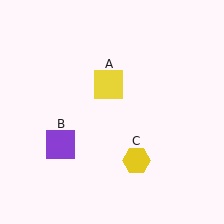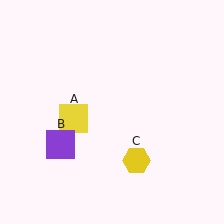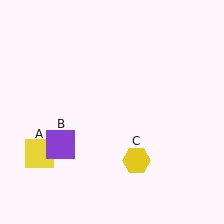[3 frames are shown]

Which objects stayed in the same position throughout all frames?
Purple square (object B) and yellow hexagon (object C) remained stationary.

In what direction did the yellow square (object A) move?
The yellow square (object A) moved down and to the left.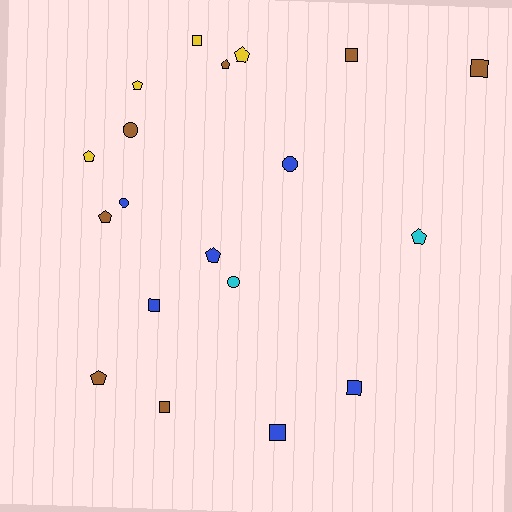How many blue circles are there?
There are 2 blue circles.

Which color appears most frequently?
Brown, with 7 objects.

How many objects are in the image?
There are 19 objects.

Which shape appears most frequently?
Pentagon, with 8 objects.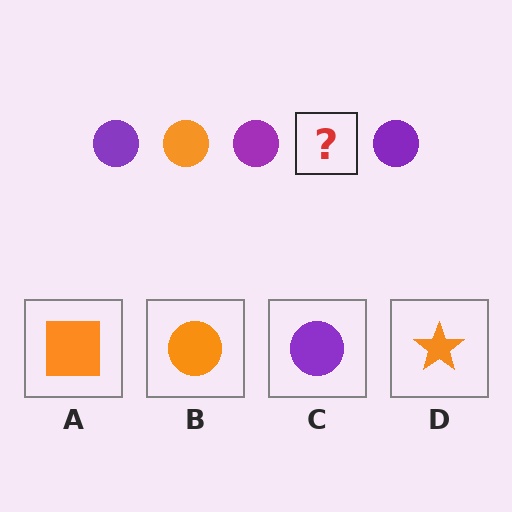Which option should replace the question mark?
Option B.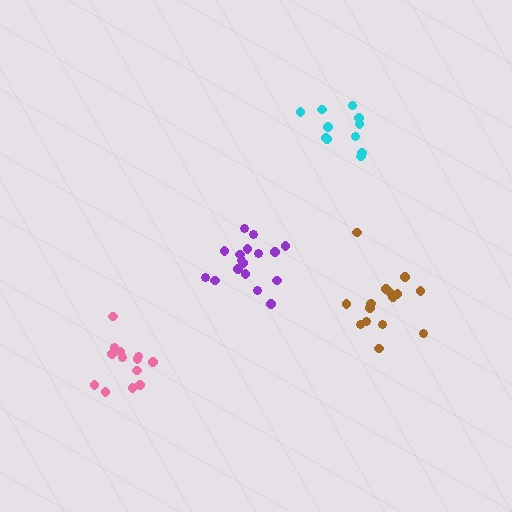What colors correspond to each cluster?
The clusters are colored: cyan, pink, brown, purple.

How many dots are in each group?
Group 1: 11 dots, Group 2: 13 dots, Group 3: 15 dots, Group 4: 17 dots (56 total).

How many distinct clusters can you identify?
There are 4 distinct clusters.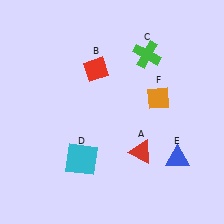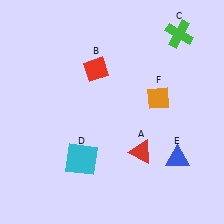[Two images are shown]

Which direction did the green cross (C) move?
The green cross (C) moved right.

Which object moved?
The green cross (C) moved right.